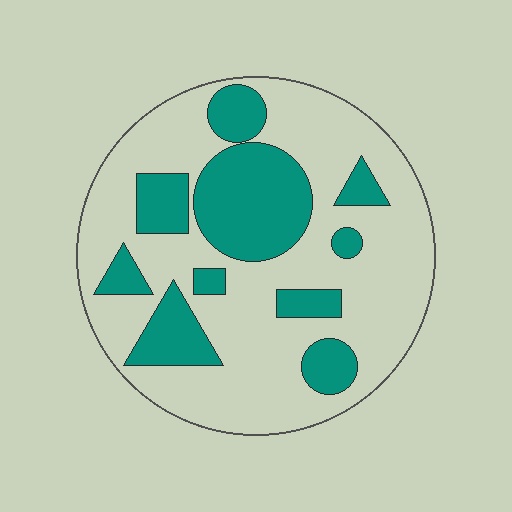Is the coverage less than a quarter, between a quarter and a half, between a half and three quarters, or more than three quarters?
Between a quarter and a half.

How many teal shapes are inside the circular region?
10.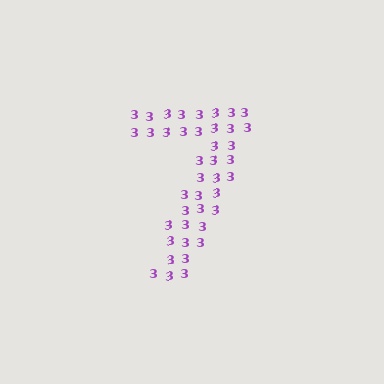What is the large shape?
The large shape is the digit 7.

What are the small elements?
The small elements are digit 3's.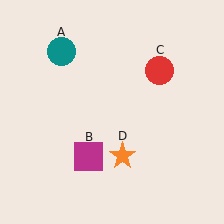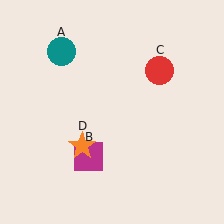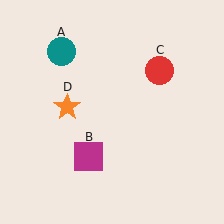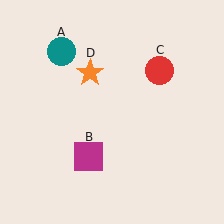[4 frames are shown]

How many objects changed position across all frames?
1 object changed position: orange star (object D).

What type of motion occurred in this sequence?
The orange star (object D) rotated clockwise around the center of the scene.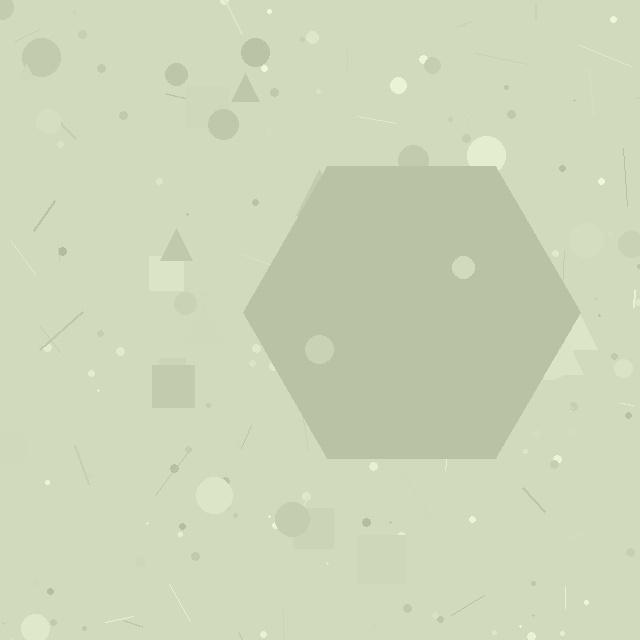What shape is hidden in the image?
A hexagon is hidden in the image.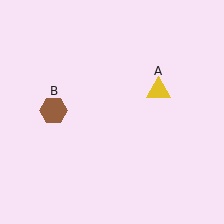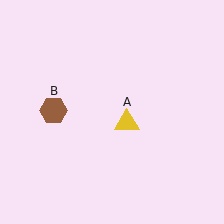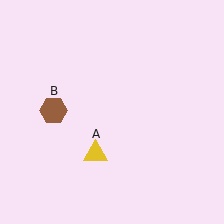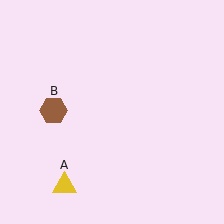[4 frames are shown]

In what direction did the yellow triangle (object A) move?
The yellow triangle (object A) moved down and to the left.